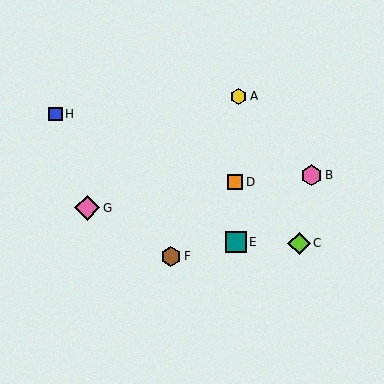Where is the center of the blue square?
The center of the blue square is at (56, 114).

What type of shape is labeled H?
Shape H is a blue square.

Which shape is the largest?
The pink diamond (labeled G) is the largest.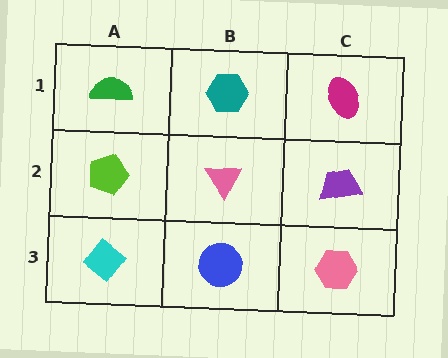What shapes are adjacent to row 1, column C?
A purple trapezoid (row 2, column C), a teal hexagon (row 1, column B).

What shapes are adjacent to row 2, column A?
A green semicircle (row 1, column A), a cyan diamond (row 3, column A), a pink triangle (row 2, column B).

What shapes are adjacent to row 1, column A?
A lime pentagon (row 2, column A), a teal hexagon (row 1, column B).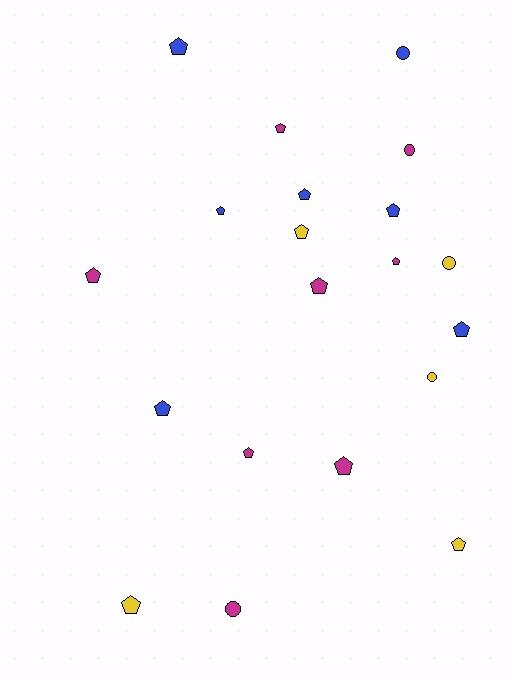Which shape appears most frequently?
Pentagon, with 15 objects.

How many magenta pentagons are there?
There are 6 magenta pentagons.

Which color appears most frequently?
Magenta, with 8 objects.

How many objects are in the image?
There are 20 objects.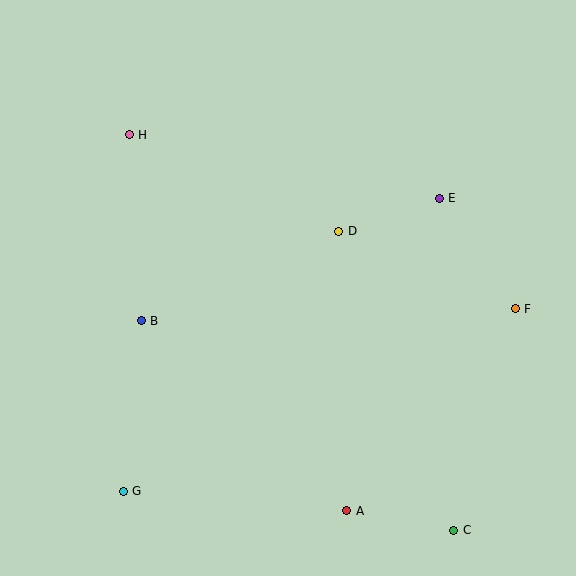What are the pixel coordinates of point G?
Point G is at (123, 491).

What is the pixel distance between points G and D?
The distance between G and D is 338 pixels.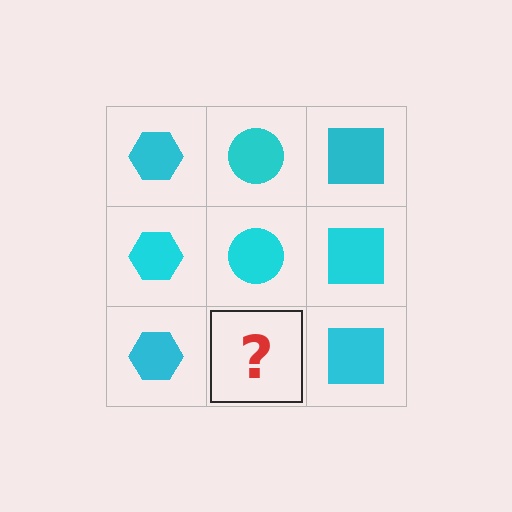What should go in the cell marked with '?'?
The missing cell should contain a cyan circle.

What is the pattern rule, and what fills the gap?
The rule is that each column has a consistent shape. The gap should be filled with a cyan circle.